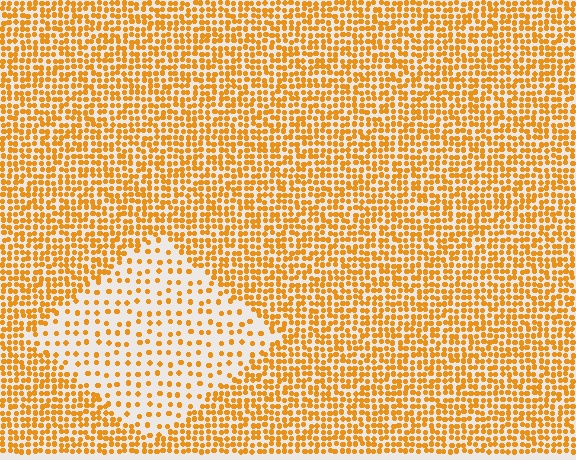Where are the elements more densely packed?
The elements are more densely packed outside the diamond boundary.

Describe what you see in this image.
The image contains small orange elements arranged at two different densities. A diamond-shaped region is visible where the elements are less densely packed than the surrounding area.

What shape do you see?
I see a diamond.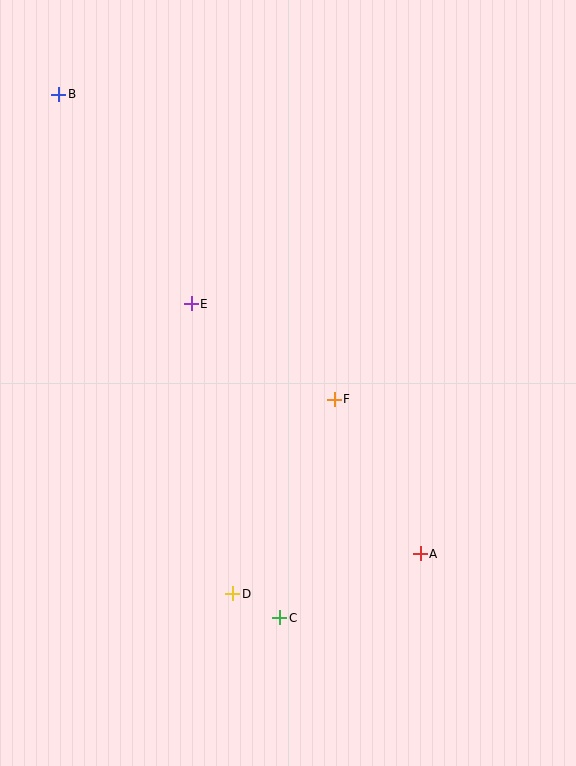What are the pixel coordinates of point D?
Point D is at (233, 594).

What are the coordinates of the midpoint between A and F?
The midpoint between A and F is at (377, 476).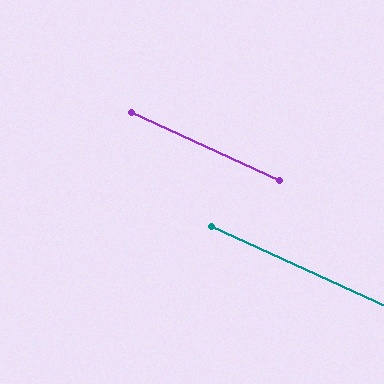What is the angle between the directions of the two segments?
Approximately 0 degrees.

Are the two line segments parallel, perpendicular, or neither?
Parallel — their directions differ by only 0.0°.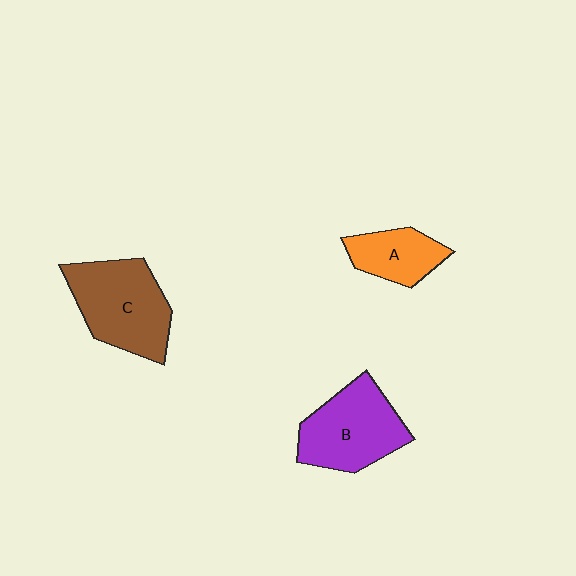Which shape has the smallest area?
Shape A (orange).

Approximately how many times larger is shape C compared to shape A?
Approximately 1.8 times.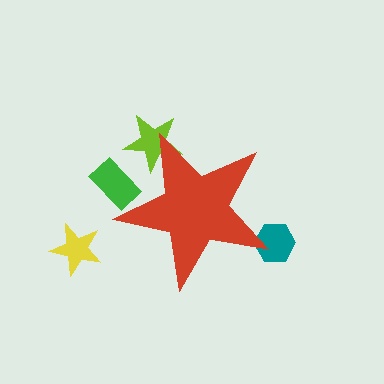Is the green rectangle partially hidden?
Yes, the green rectangle is partially hidden behind the red star.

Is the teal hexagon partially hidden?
Yes, the teal hexagon is partially hidden behind the red star.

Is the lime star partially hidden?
Yes, the lime star is partially hidden behind the red star.